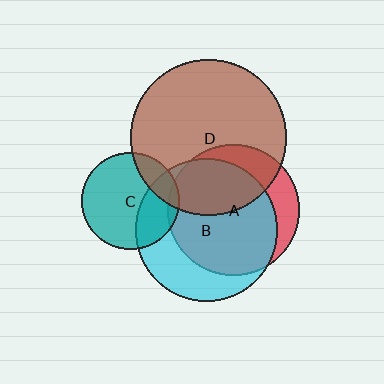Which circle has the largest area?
Circle D (brown).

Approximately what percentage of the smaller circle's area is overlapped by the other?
Approximately 40%.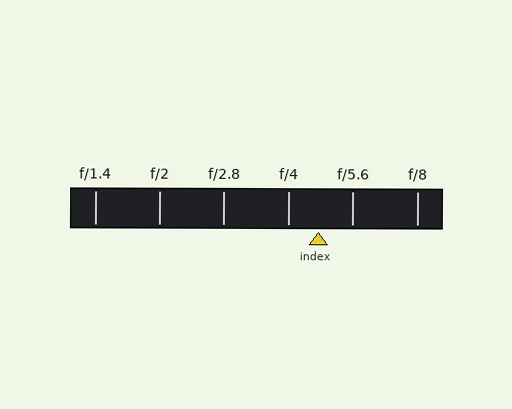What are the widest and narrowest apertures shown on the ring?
The widest aperture shown is f/1.4 and the narrowest is f/8.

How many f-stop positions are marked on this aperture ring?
There are 6 f-stop positions marked.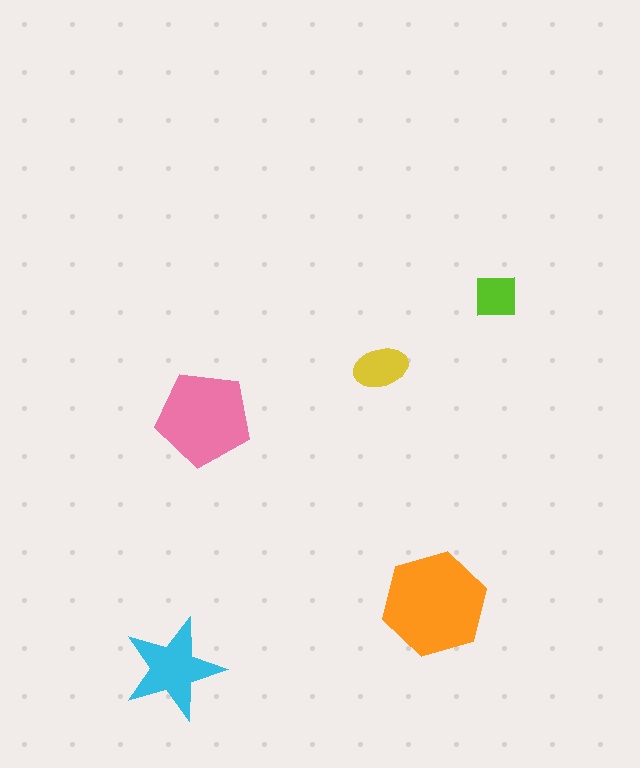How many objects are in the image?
There are 5 objects in the image.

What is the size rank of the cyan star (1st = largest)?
3rd.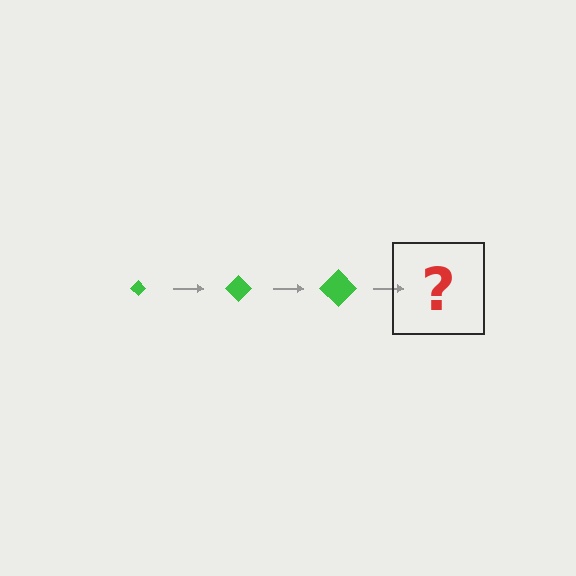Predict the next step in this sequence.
The next step is a green diamond, larger than the previous one.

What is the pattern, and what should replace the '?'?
The pattern is that the diamond gets progressively larger each step. The '?' should be a green diamond, larger than the previous one.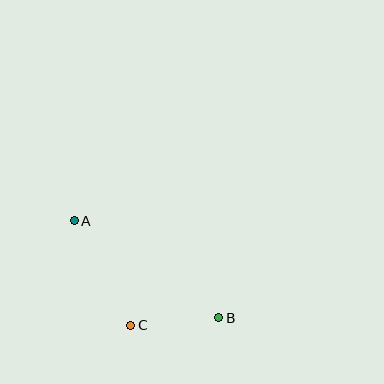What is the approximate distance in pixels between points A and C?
The distance between A and C is approximately 119 pixels.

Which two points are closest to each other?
Points B and C are closest to each other.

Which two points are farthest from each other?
Points A and B are farthest from each other.